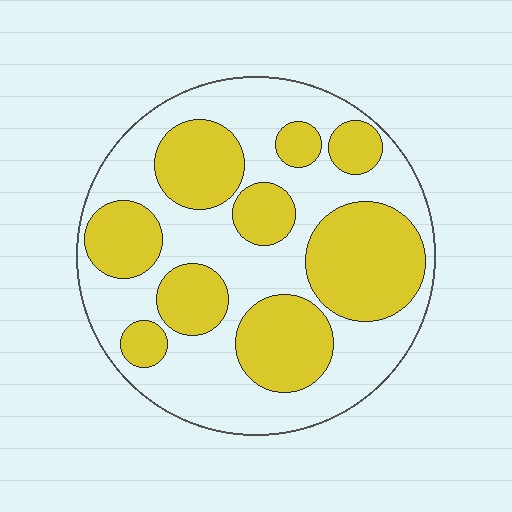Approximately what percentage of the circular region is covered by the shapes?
Approximately 45%.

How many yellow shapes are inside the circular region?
9.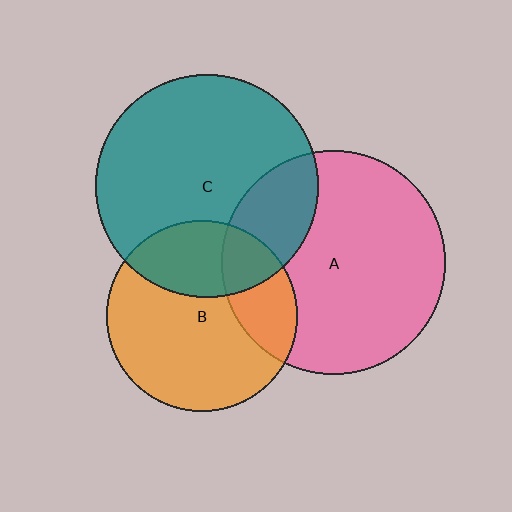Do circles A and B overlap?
Yes.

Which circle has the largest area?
Circle A (pink).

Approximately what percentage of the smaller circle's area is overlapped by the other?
Approximately 25%.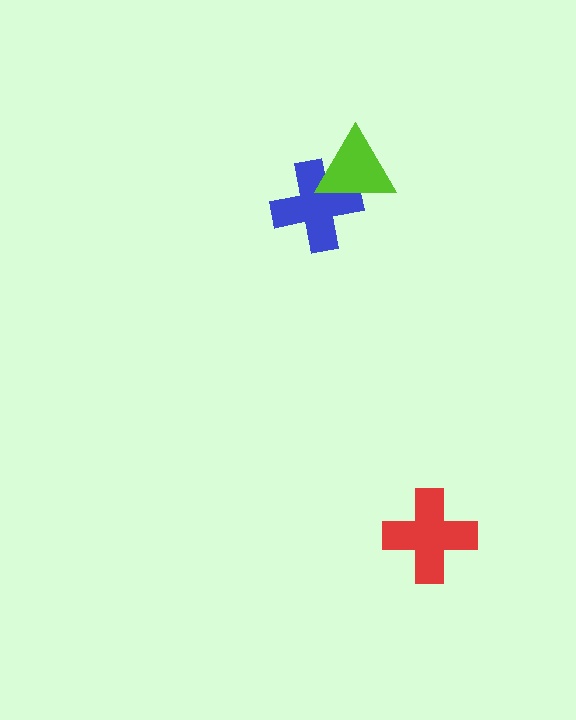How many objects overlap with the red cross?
0 objects overlap with the red cross.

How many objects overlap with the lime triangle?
1 object overlaps with the lime triangle.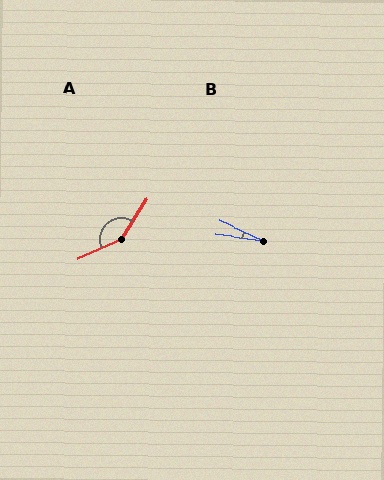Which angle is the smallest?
B, at approximately 18 degrees.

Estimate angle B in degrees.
Approximately 18 degrees.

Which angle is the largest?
A, at approximately 146 degrees.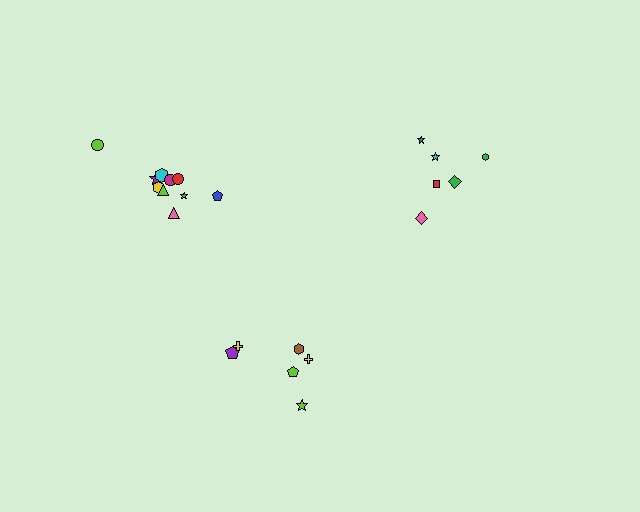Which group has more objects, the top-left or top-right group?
The top-left group.